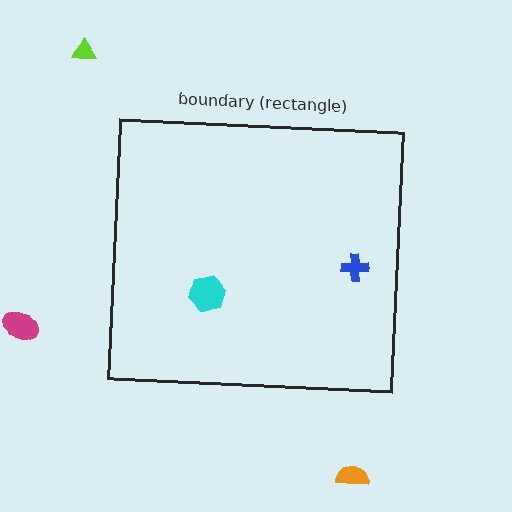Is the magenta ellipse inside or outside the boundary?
Outside.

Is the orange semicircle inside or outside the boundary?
Outside.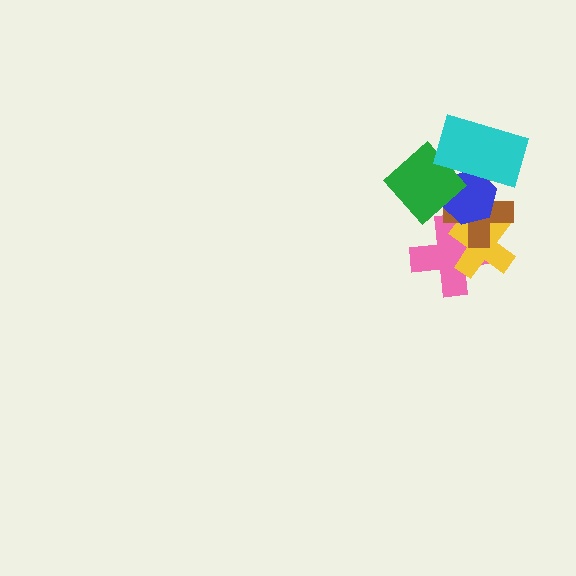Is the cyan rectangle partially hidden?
No, no other shape covers it.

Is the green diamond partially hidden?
Yes, it is partially covered by another shape.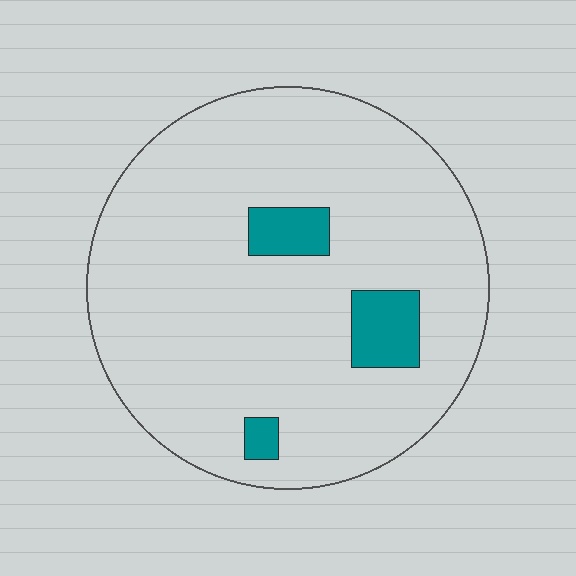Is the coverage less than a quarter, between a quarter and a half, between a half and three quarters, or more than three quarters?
Less than a quarter.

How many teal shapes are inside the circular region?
3.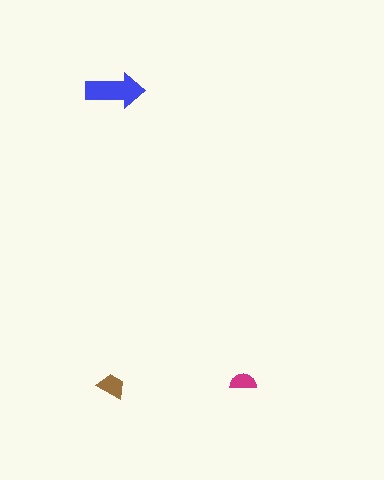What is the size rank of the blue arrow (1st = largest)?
1st.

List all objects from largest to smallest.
The blue arrow, the brown trapezoid, the magenta semicircle.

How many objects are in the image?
There are 3 objects in the image.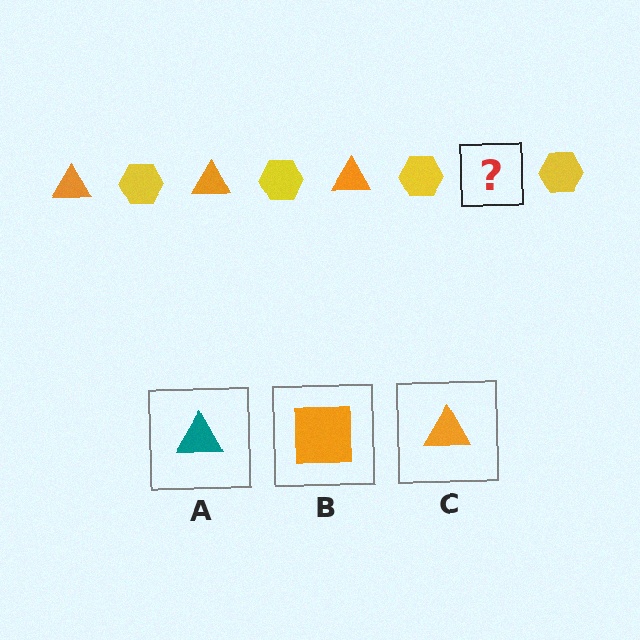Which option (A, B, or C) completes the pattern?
C.